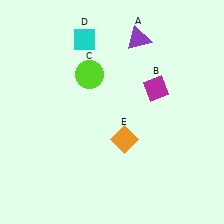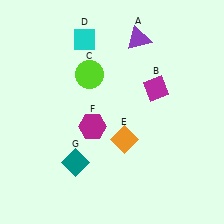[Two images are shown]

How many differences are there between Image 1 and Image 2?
There are 2 differences between the two images.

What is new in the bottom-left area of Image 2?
A magenta hexagon (F) was added in the bottom-left area of Image 2.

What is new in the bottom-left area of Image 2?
A teal diamond (G) was added in the bottom-left area of Image 2.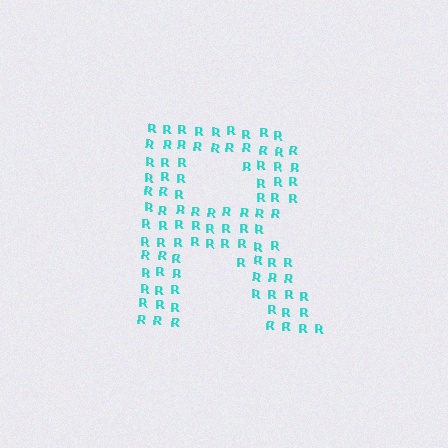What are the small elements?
The small elements are letter R's.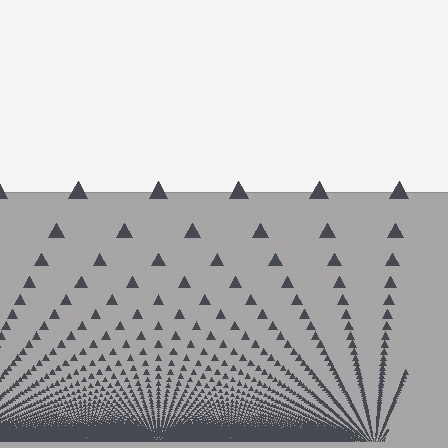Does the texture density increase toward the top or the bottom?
Density increases toward the bottom.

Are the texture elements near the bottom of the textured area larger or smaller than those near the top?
Smaller. The gradient is inverted — elements near the bottom are smaller and denser.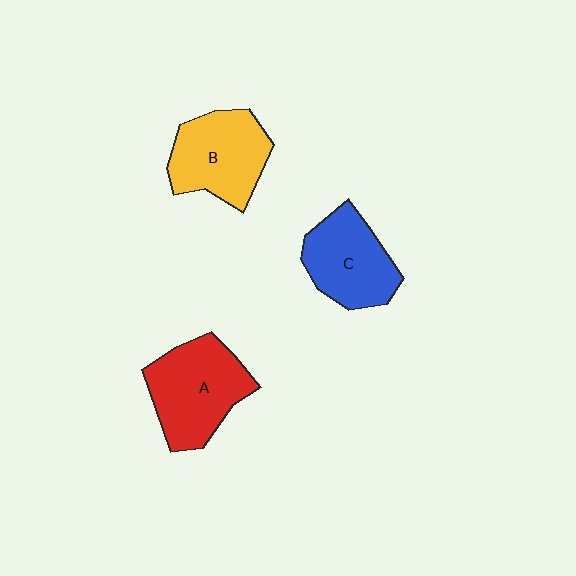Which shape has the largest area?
Shape A (red).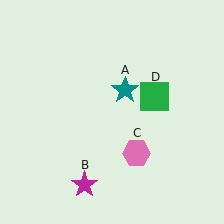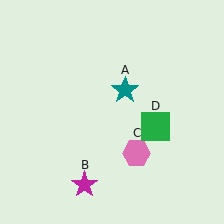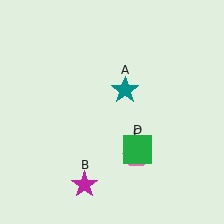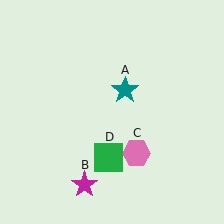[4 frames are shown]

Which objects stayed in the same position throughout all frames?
Teal star (object A) and magenta star (object B) and pink hexagon (object C) remained stationary.